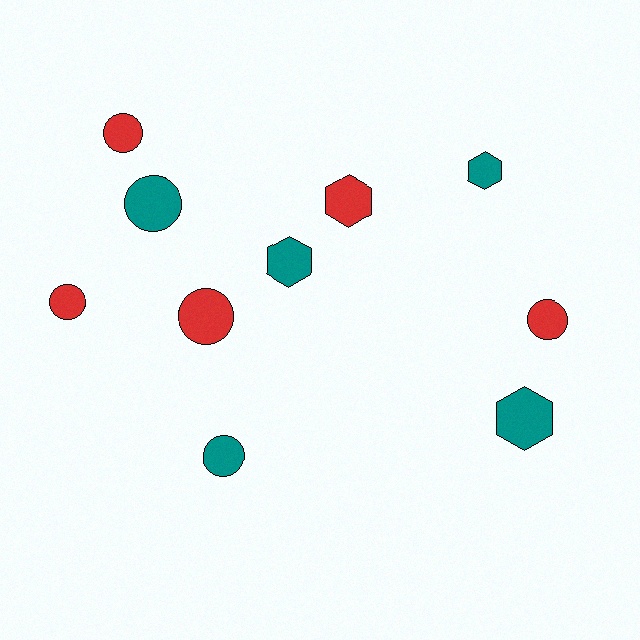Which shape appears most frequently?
Circle, with 6 objects.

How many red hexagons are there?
There is 1 red hexagon.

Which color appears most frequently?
Red, with 5 objects.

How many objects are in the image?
There are 10 objects.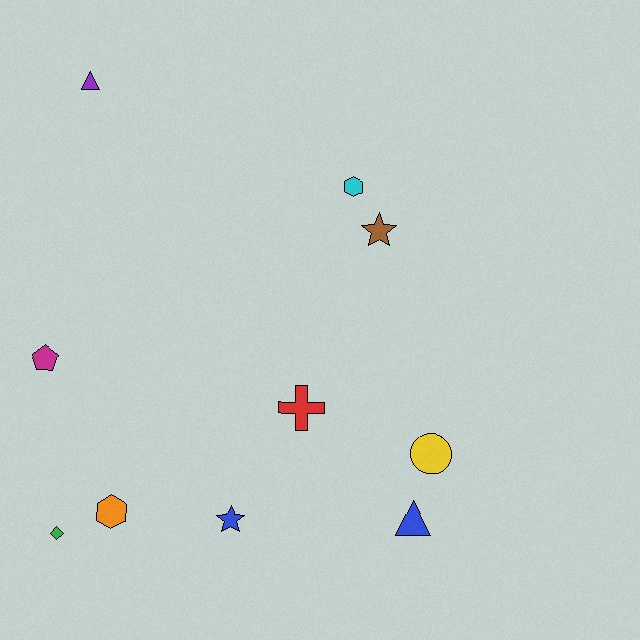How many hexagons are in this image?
There are 2 hexagons.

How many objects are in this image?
There are 10 objects.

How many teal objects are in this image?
There are no teal objects.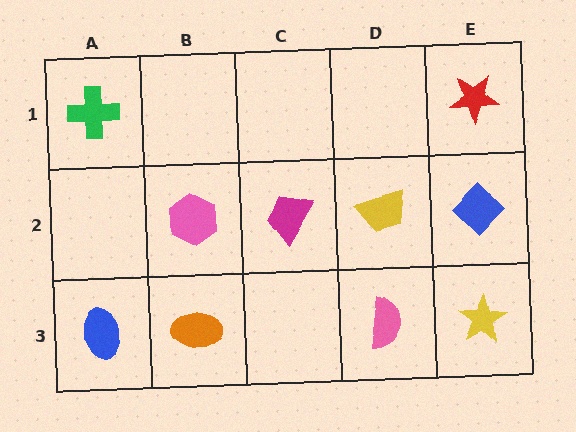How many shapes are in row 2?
4 shapes.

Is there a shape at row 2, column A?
No, that cell is empty.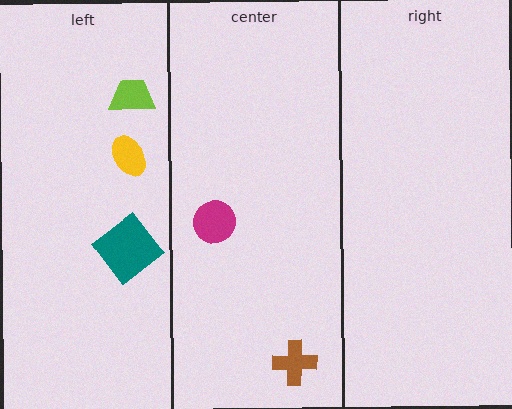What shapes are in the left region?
The yellow ellipse, the teal diamond, the lime trapezoid.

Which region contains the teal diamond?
The left region.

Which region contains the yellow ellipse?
The left region.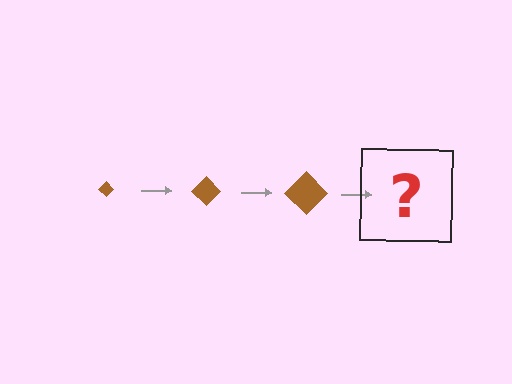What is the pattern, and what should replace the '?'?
The pattern is that the diamond gets progressively larger each step. The '?' should be a brown diamond, larger than the previous one.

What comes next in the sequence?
The next element should be a brown diamond, larger than the previous one.